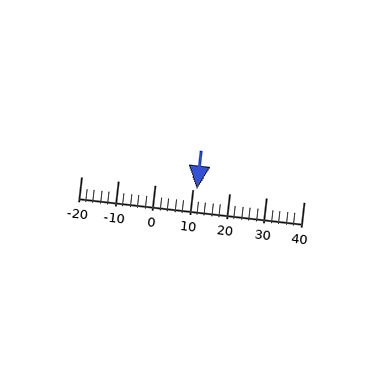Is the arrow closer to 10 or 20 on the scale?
The arrow is closer to 10.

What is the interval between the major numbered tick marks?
The major tick marks are spaced 10 units apart.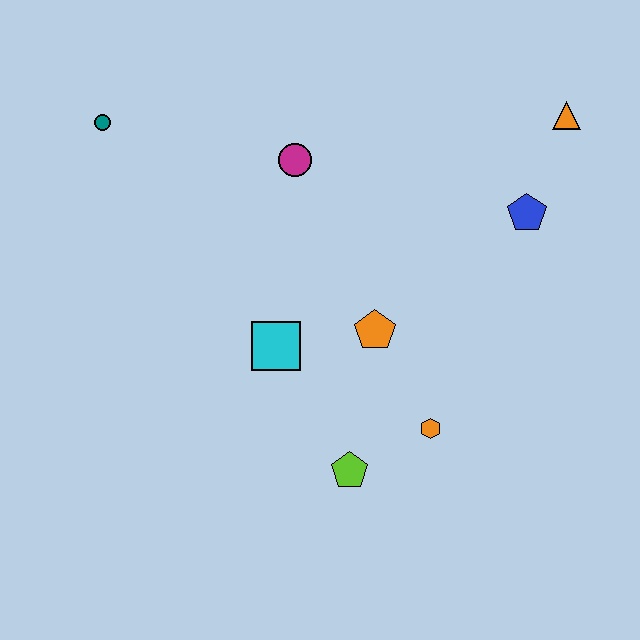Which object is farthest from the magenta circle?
The lime pentagon is farthest from the magenta circle.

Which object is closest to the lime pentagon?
The orange hexagon is closest to the lime pentagon.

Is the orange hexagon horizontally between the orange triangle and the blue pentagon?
No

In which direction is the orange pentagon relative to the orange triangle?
The orange pentagon is below the orange triangle.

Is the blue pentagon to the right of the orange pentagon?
Yes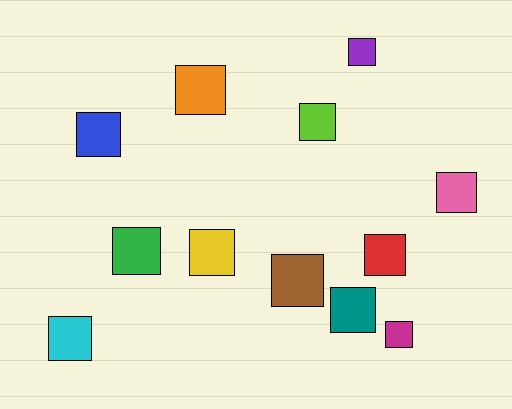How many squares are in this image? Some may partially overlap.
There are 12 squares.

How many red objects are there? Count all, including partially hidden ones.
There is 1 red object.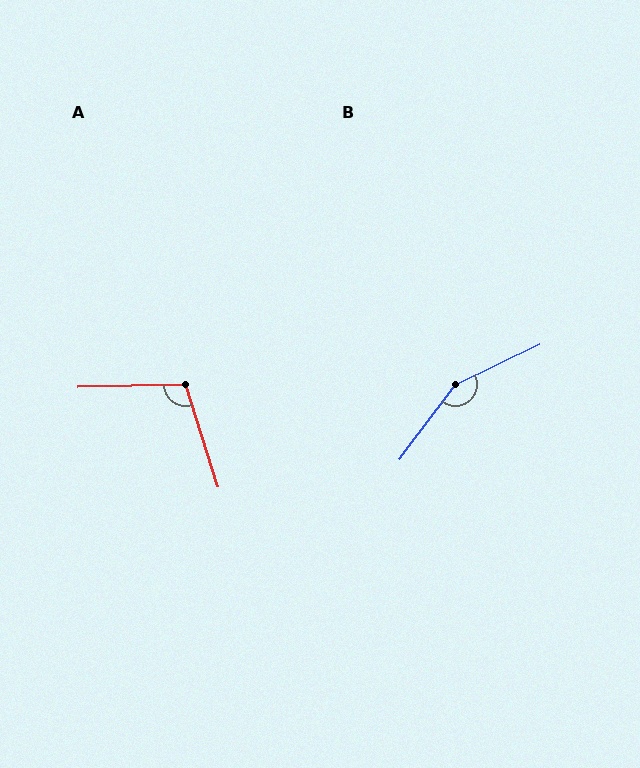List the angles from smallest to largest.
A (106°), B (152°).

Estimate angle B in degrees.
Approximately 152 degrees.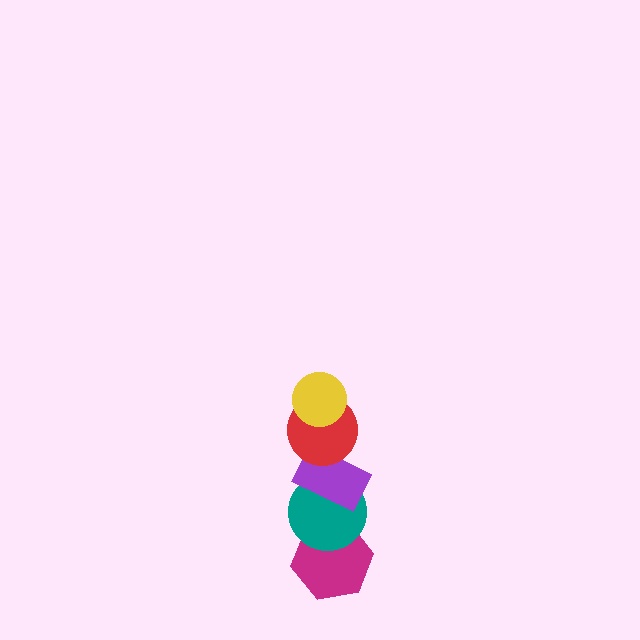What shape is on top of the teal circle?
The purple rectangle is on top of the teal circle.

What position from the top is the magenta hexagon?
The magenta hexagon is 5th from the top.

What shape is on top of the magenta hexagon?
The teal circle is on top of the magenta hexagon.